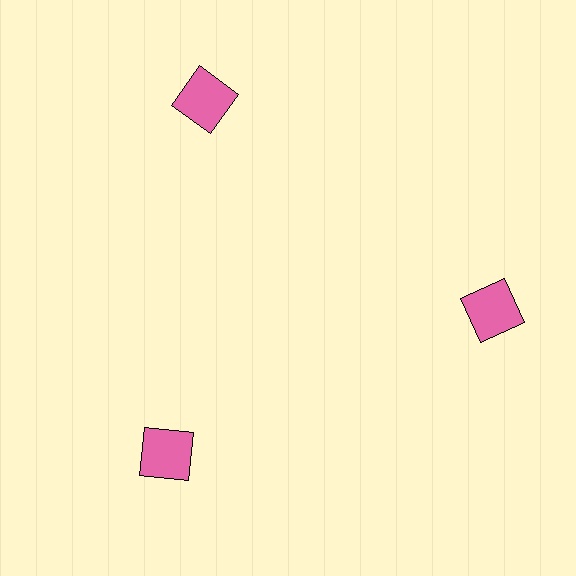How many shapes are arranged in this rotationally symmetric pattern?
There are 3 shapes, arranged in 3 groups of 1.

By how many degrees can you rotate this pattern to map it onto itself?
The pattern maps onto itself every 120 degrees of rotation.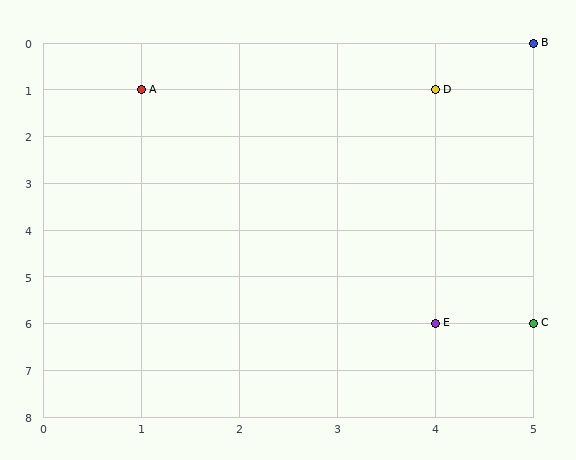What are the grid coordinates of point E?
Point E is at grid coordinates (4, 6).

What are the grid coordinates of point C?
Point C is at grid coordinates (5, 6).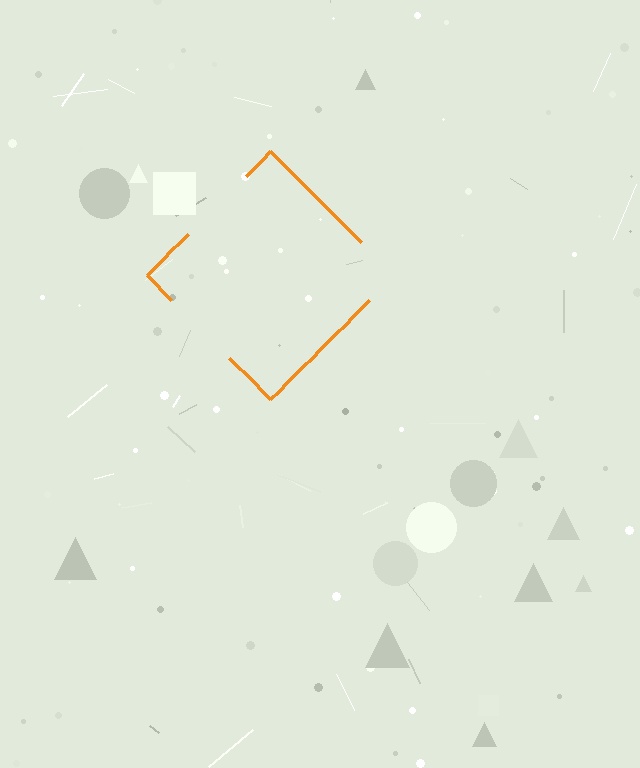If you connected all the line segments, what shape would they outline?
They would outline a diamond.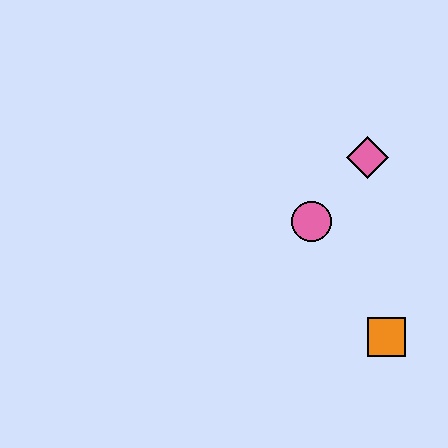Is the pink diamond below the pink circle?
No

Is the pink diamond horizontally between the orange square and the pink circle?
Yes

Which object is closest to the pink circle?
The pink diamond is closest to the pink circle.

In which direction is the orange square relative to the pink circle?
The orange square is below the pink circle.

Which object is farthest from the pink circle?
The orange square is farthest from the pink circle.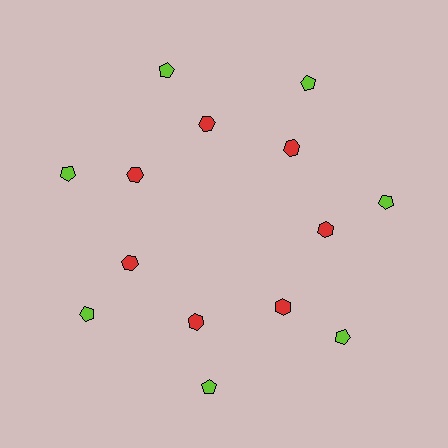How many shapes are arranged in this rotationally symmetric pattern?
There are 14 shapes, arranged in 7 groups of 2.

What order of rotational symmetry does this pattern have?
This pattern has 7-fold rotational symmetry.